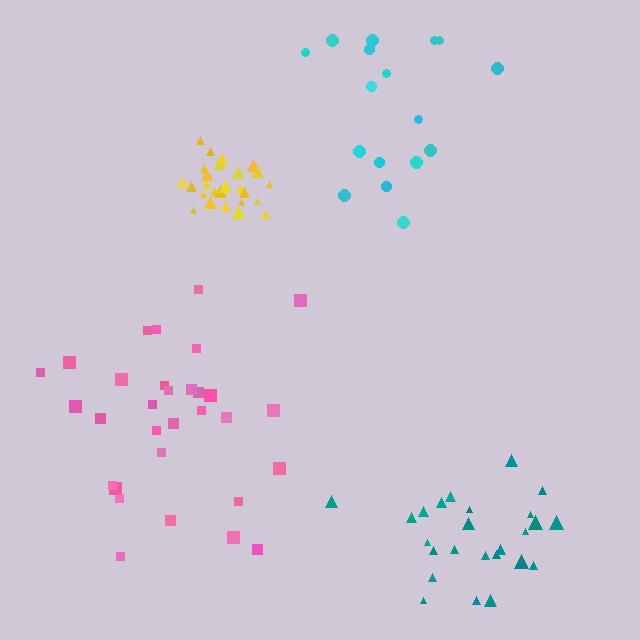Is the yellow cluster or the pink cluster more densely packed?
Yellow.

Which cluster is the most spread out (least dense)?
Cyan.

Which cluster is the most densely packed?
Yellow.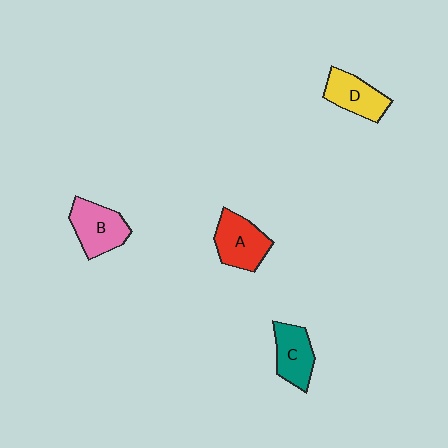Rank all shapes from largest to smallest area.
From largest to smallest: B (pink), A (red), D (yellow), C (teal).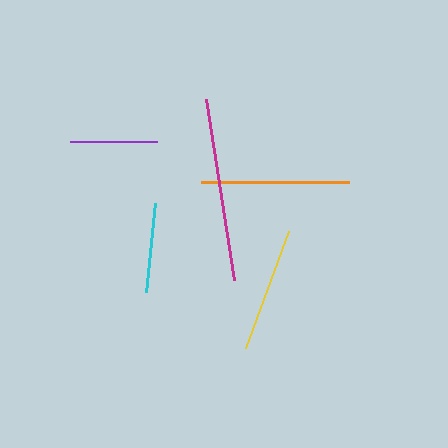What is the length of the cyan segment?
The cyan segment is approximately 89 pixels long.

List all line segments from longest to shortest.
From longest to shortest: magenta, orange, yellow, cyan, purple.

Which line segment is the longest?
The magenta line is the longest at approximately 184 pixels.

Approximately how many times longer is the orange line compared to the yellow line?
The orange line is approximately 1.2 times the length of the yellow line.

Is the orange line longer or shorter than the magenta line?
The magenta line is longer than the orange line.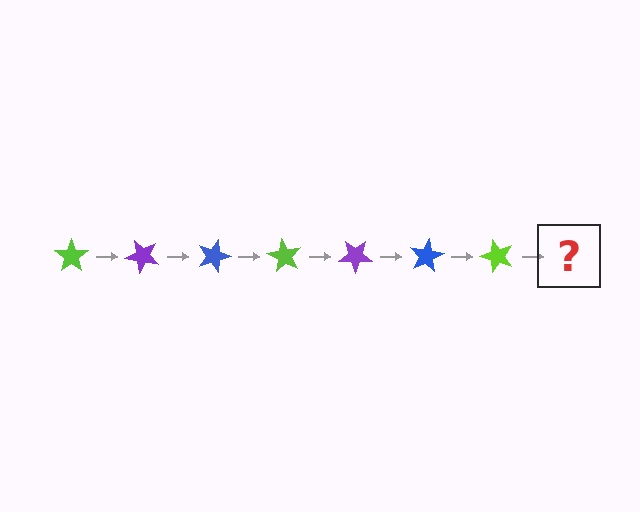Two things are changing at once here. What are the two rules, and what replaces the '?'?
The two rules are that it rotates 45 degrees each step and the color cycles through lime, purple, and blue. The '?' should be a purple star, rotated 315 degrees from the start.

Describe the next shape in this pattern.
It should be a purple star, rotated 315 degrees from the start.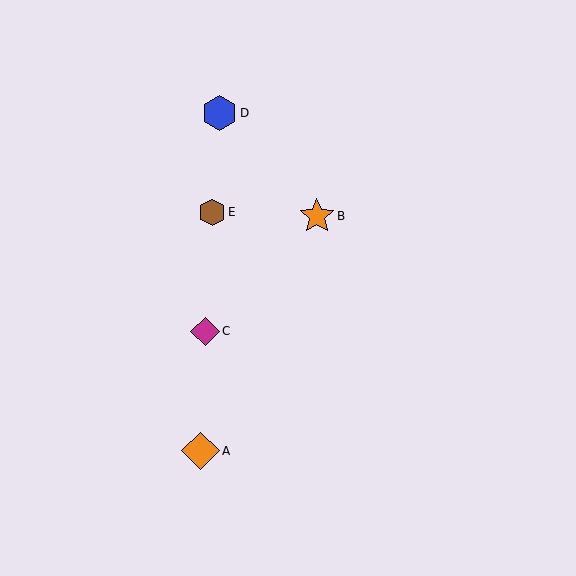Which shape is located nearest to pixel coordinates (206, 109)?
The blue hexagon (labeled D) at (219, 113) is nearest to that location.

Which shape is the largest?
The orange diamond (labeled A) is the largest.